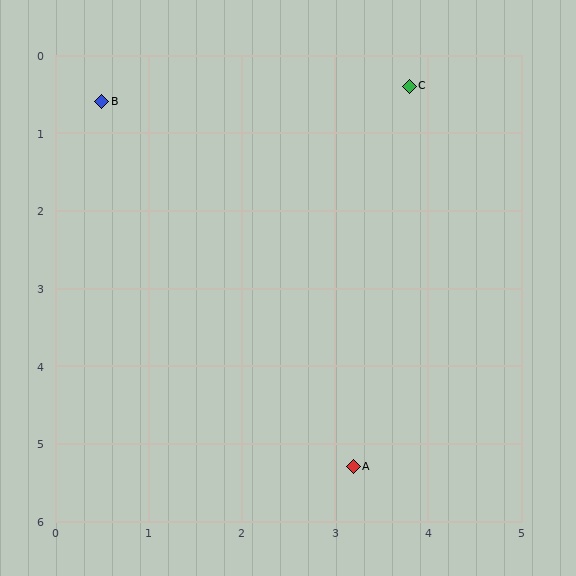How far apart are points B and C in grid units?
Points B and C are about 3.3 grid units apart.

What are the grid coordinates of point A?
Point A is at approximately (3.2, 5.3).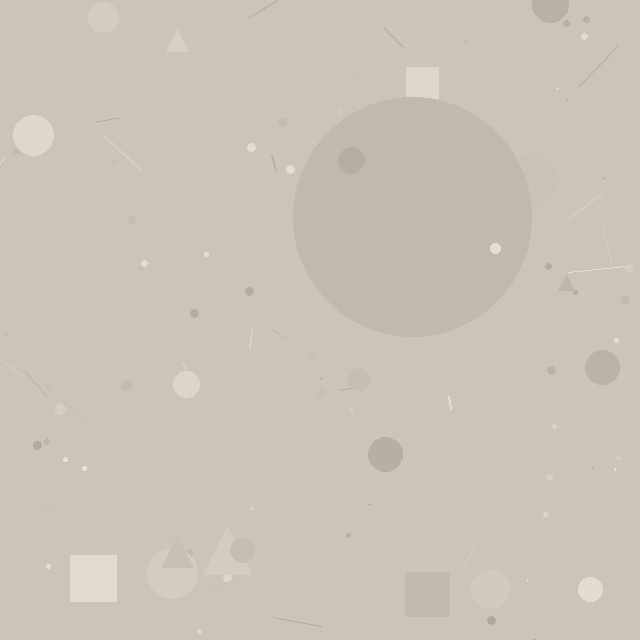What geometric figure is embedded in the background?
A circle is embedded in the background.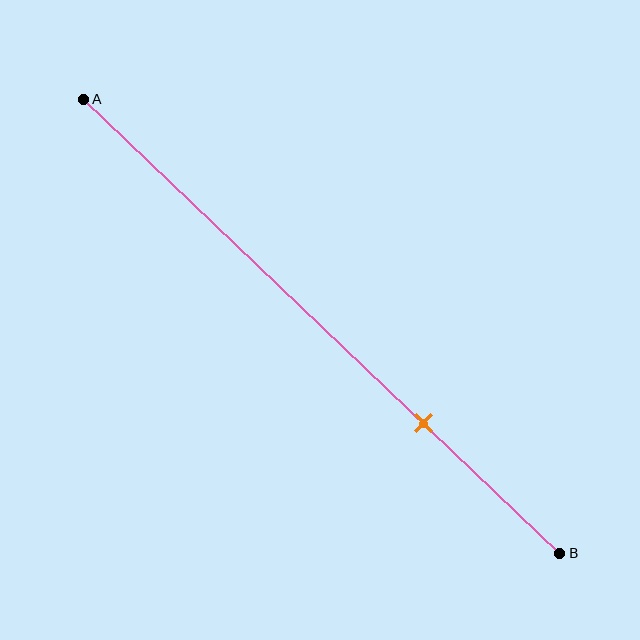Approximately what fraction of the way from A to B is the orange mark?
The orange mark is approximately 70% of the way from A to B.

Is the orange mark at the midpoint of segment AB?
No, the mark is at about 70% from A, not at the 50% midpoint.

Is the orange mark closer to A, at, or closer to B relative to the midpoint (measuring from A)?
The orange mark is closer to point B than the midpoint of segment AB.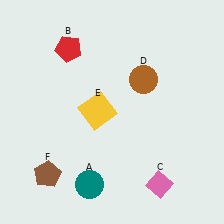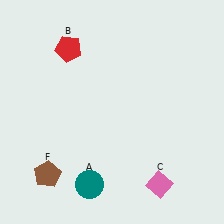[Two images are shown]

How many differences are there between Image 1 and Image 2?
There are 2 differences between the two images.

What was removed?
The yellow square (E), the brown circle (D) were removed in Image 2.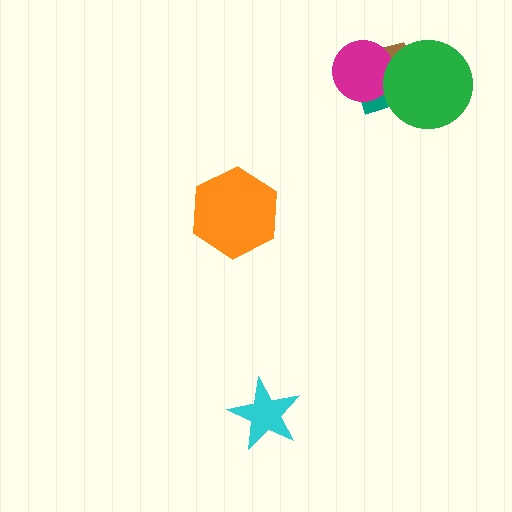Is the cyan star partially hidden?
No, no other shape covers it.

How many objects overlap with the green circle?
3 objects overlap with the green circle.